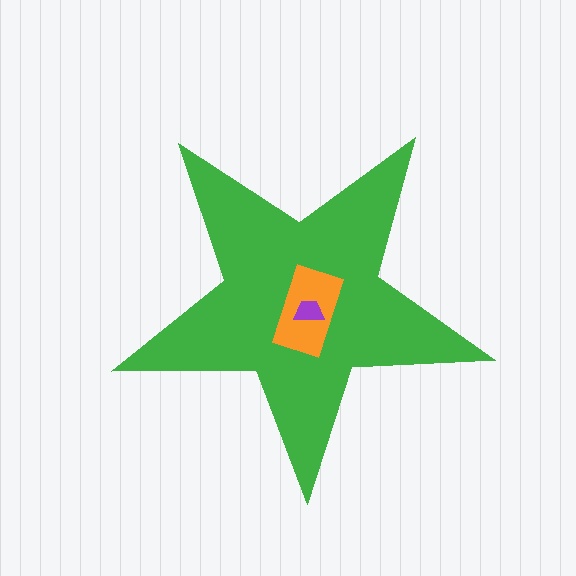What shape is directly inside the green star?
The orange rectangle.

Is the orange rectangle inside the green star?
Yes.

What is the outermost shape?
The green star.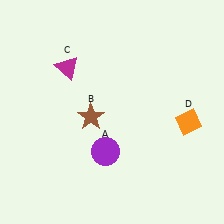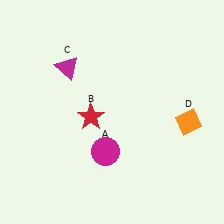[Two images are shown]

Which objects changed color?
A changed from purple to magenta. B changed from brown to red.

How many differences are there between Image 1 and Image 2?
There are 2 differences between the two images.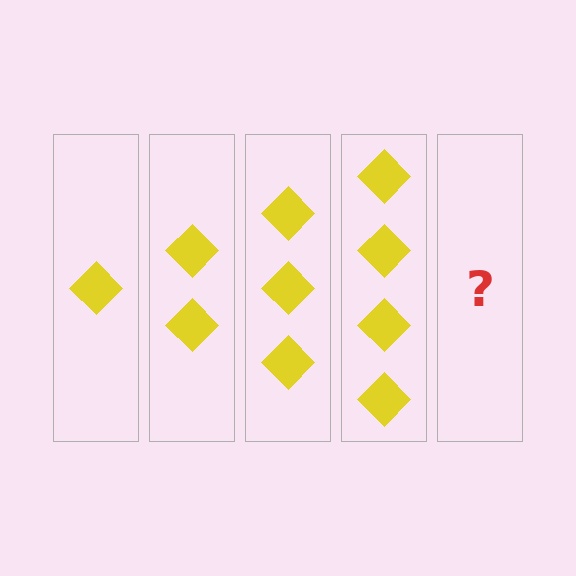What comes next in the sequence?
The next element should be 5 diamonds.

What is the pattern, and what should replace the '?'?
The pattern is that each step adds one more diamond. The '?' should be 5 diamonds.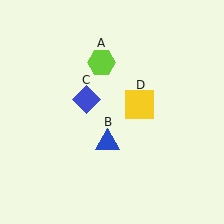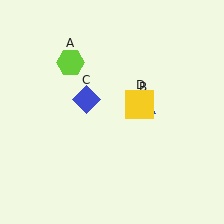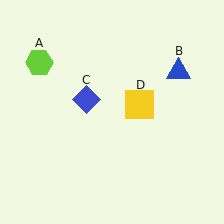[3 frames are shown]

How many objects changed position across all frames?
2 objects changed position: lime hexagon (object A), blue triangle (object B).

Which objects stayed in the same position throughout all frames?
Blue diamond (object C) and yellow square (object D) remained stationary.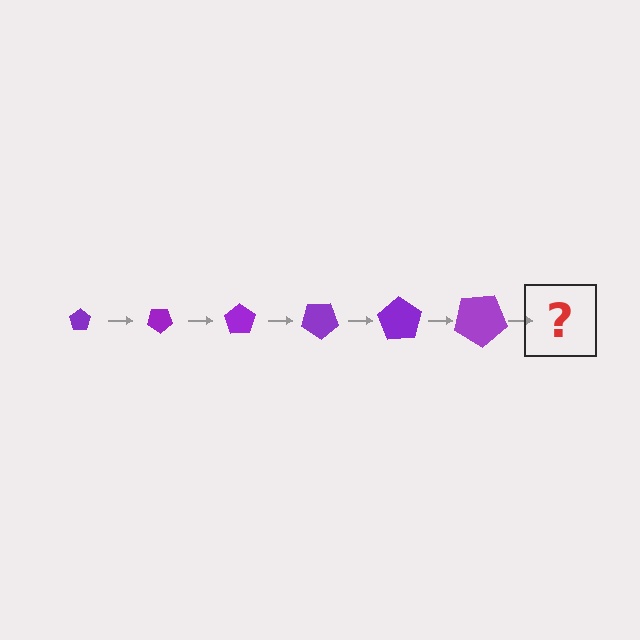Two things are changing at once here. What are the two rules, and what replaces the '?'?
The two rules are that the pentagon grows larger each step and it rotates 35 degrees each step. The '?' should be a pentagon, larger than the previous one and rotated 210 degrees from the start.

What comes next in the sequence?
The next element should be a pentagon, larger than the previous one and rotated 210 degrees from the start.